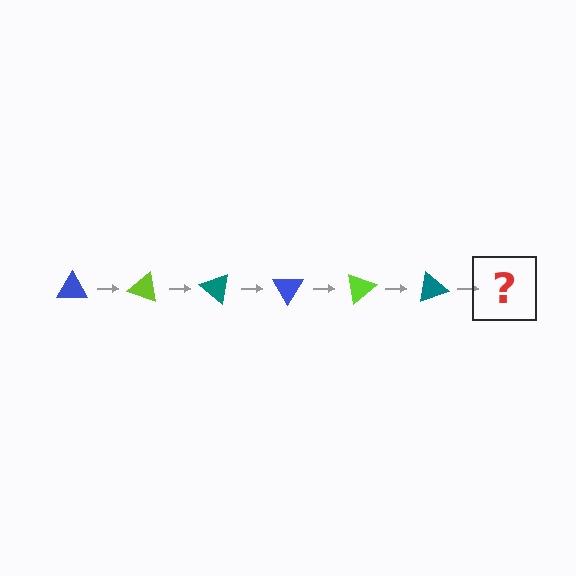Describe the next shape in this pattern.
It should be a blue triangle, rotated 120 degrees from the start.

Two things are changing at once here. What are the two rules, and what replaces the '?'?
The two rules are that it rotates 20 degrees each step and the color cycles through blue, lime, and teal. The '?' should be a blue triangle, rotated 120 degrees from the start.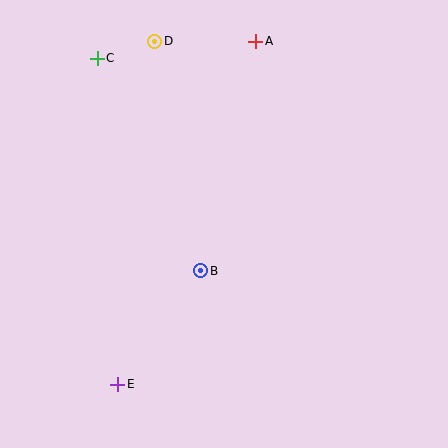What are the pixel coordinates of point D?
Point D is at (155, 41).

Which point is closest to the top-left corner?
Point C is closest to the top-left corner.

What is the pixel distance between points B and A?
The distance between B and A is 236 pixels.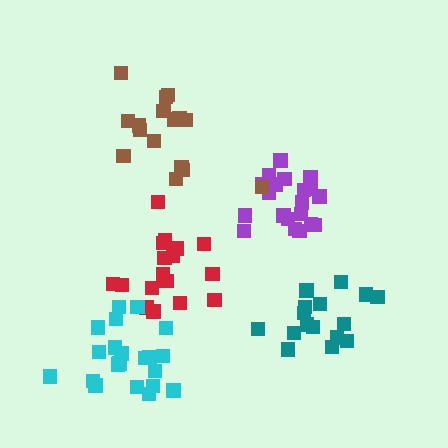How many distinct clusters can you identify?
There are 5 distinct clusters.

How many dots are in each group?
Group 1: 20 dots, Group 2: 16 dots, Group 3: 17 dots, Group 4: 21 dots, Group 5: 16 dots (90 total).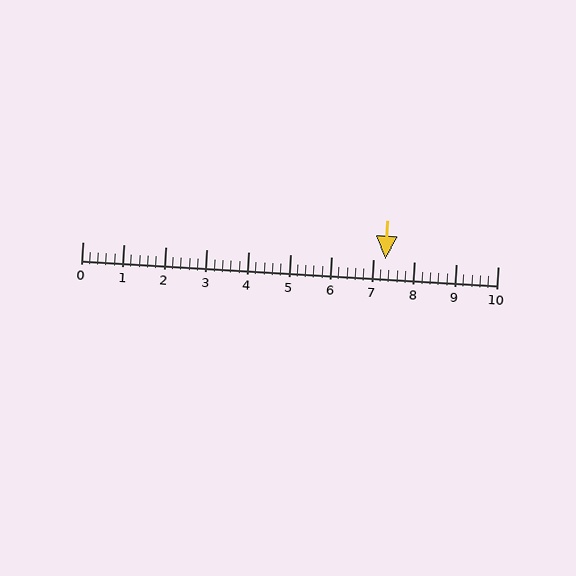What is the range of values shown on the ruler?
The ruler shows values from 0 to 10.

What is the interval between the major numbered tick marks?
The major tick marks are spaced 1 units apart.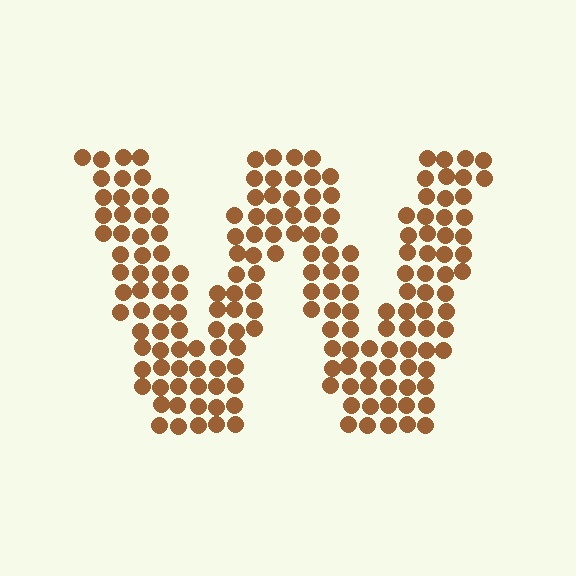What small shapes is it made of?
It is made of small circles.